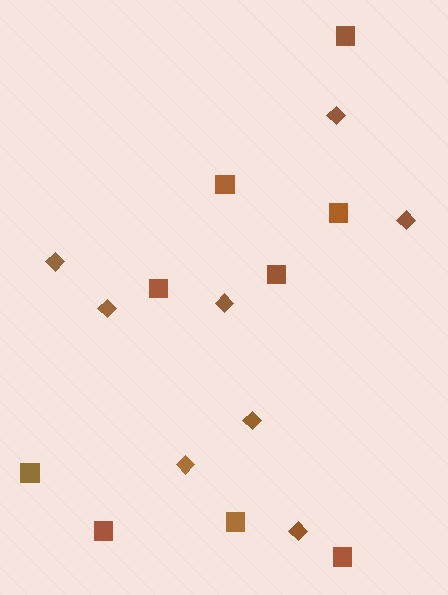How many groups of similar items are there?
There are 2 groups: one group of diamonds (8) and one group of squares (9).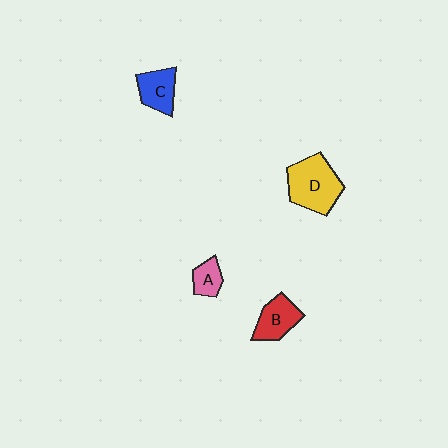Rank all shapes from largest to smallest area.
From largest to smallest: D (yellow), B (red), C (blue), A (pink).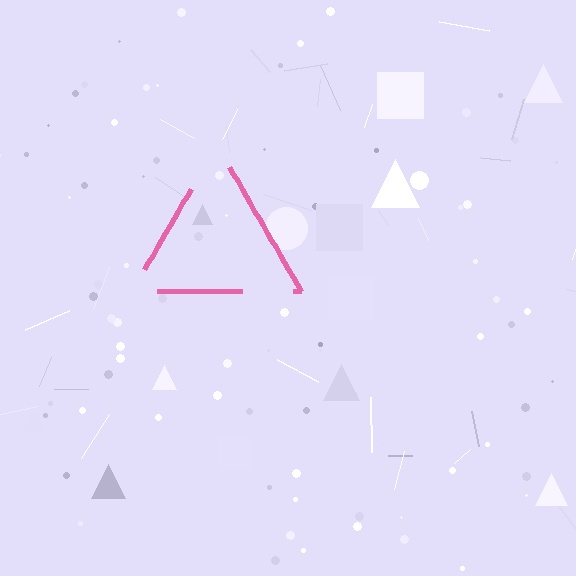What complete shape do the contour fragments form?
The contour fragments form a triangle.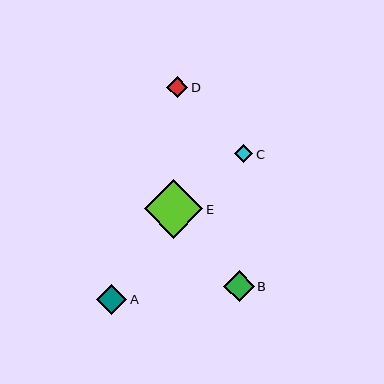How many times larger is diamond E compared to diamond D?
Diamond E is approximately 2.8 times the size of diamond D.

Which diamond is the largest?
Diamond E is the largest with a size of approximately 58 pixels.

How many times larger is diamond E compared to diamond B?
Diamond E is approximately 1.9 times the size of diamond B.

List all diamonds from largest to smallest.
From largest to smallest: E, B, A, D, C.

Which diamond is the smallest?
Diamond C is the smallest with a size of approximately 19 pixels.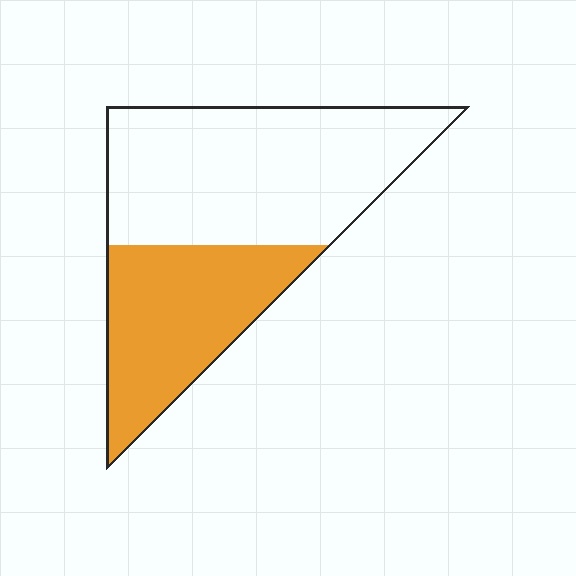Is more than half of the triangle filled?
No.